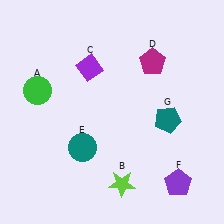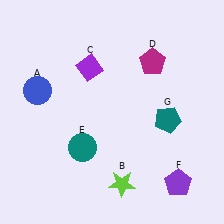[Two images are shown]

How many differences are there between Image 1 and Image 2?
There is 1 difference between the two images.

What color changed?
The circle (A) changed from green in Image 1 to blue in Image 2.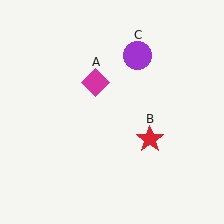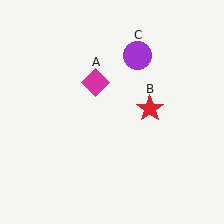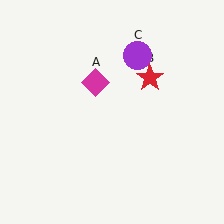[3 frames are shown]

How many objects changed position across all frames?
1 object changed position: red star (object B).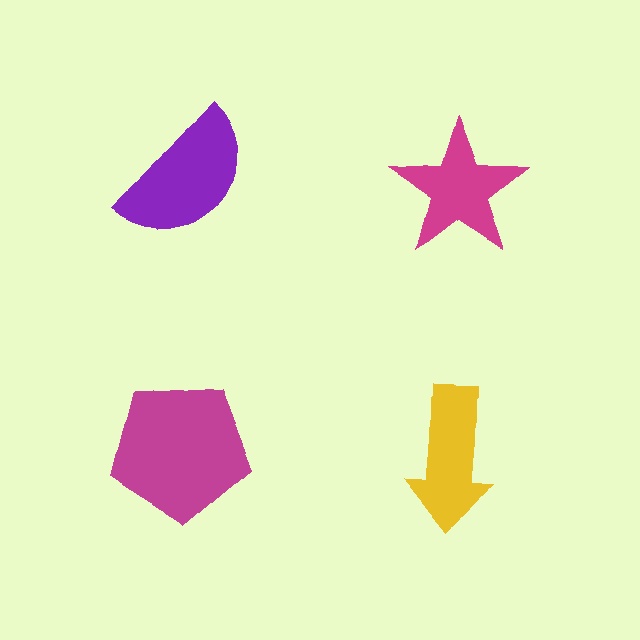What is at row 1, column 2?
A magenta star.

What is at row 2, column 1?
A magenta pentagon.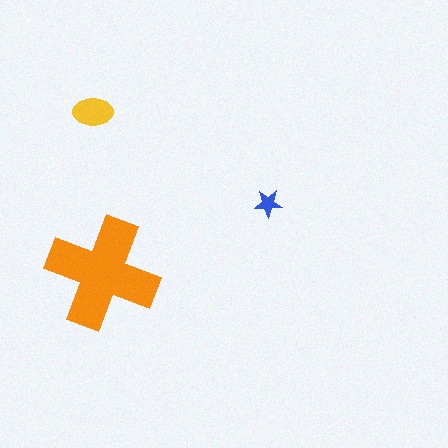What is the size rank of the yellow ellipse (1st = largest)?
2nd.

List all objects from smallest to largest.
The blue star, the yellow ellipse, the orange cross.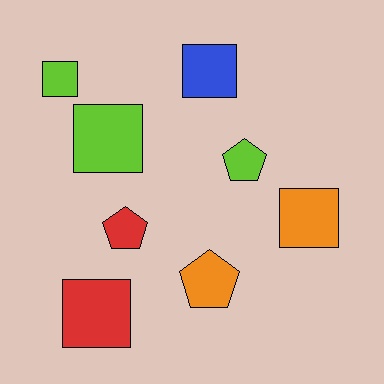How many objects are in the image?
There are 8 objects.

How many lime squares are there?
There are 2 lime squares.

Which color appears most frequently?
Lime, with 3 objects.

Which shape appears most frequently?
Square, with 5 objects.